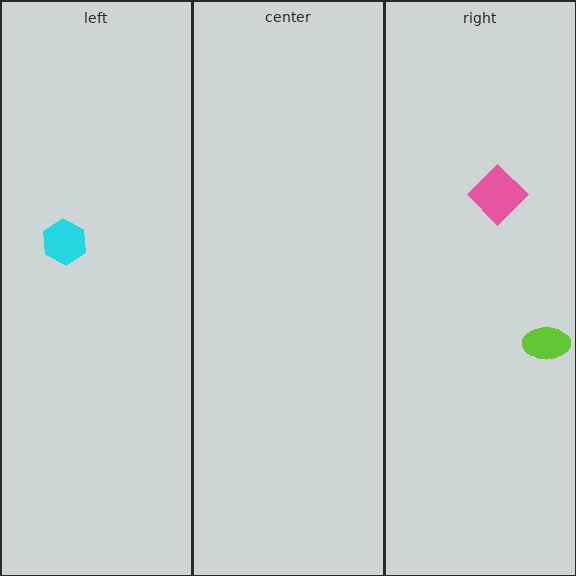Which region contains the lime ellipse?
The right region.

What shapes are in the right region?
The pink diamond, the lime ellipse.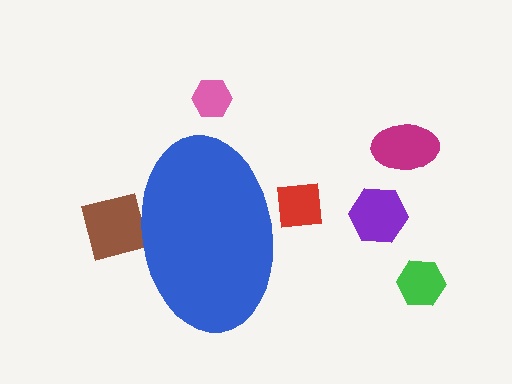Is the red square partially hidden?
Yes, the red square is partially hidden behind the blue ellipse.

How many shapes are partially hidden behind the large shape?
2 shapes are partially hidden.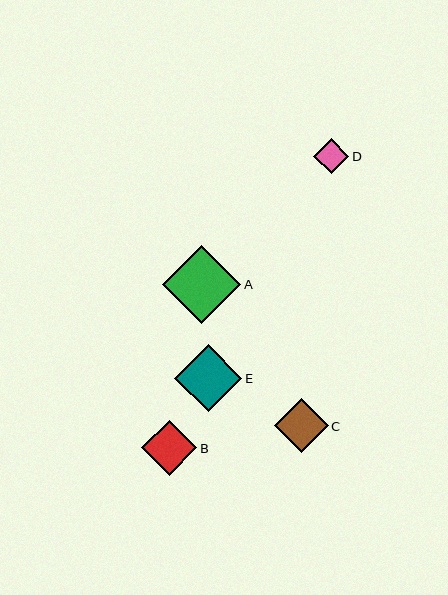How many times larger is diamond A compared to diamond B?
Diamond A is approximately 1.4 times the size of diamond B.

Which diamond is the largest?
Diamond A is the largest with a size of approximately 78 pixels.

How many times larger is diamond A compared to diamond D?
Diamond A is approximately 2.2 times the size of diamond D.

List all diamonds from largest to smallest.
From largest to smallest: A, E, B, C, D.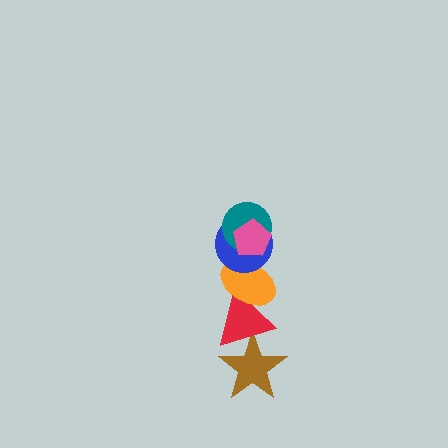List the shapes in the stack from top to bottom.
From top to bottom: the pink pentagon, the teal circle, the blue circle, the orange ellipse, the red triangle, the brown star.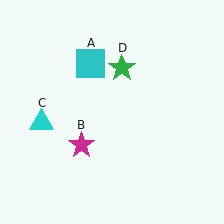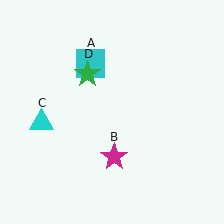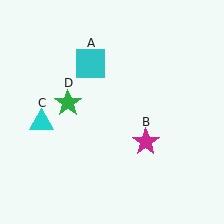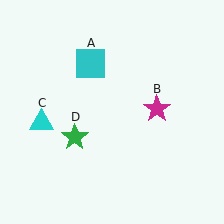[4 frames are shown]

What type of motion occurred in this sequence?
The magenta star (object B), green star (object D) rotated counterclockwise around the center of the scene.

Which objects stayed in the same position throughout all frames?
Cyan square (object A) and cyan triangle (object C) remained stationary.